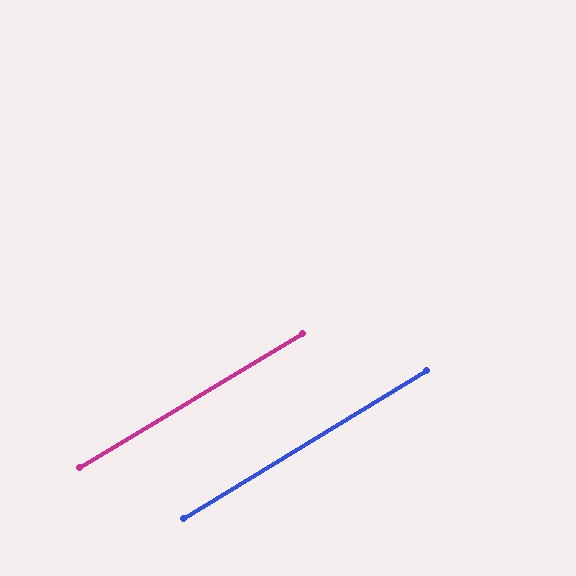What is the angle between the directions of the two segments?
Approximately 0 degrees.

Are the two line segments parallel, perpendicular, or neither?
Parallel — their directions differ by only 0.4°.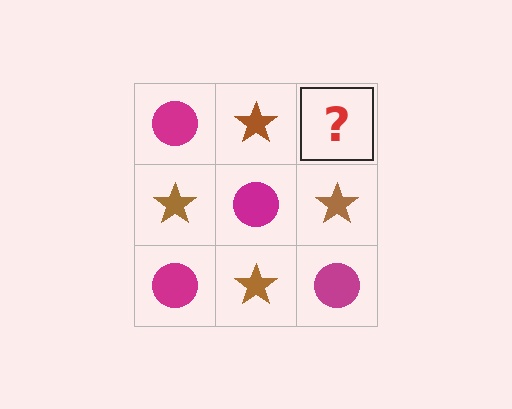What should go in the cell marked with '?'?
The missing cell should contain a magenta circle.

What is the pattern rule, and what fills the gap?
The rule is that it alternates magenta circle and brown star in a checkerboard pattern. The gap should be filled with a magenta circle.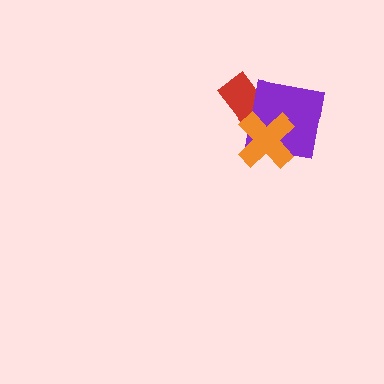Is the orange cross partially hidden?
No, no other shape covers it.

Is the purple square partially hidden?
Yes, it is partially covered by another shape.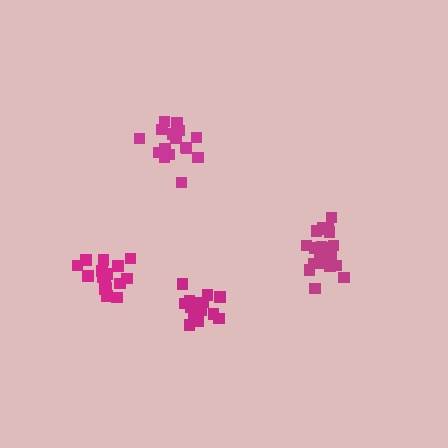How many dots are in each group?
Group 1: 20 dots, Group 2: 18 dots, Group 3: 16 dots, Group 4: 20 dots (74 total).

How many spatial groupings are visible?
There are 4 spatial groupings.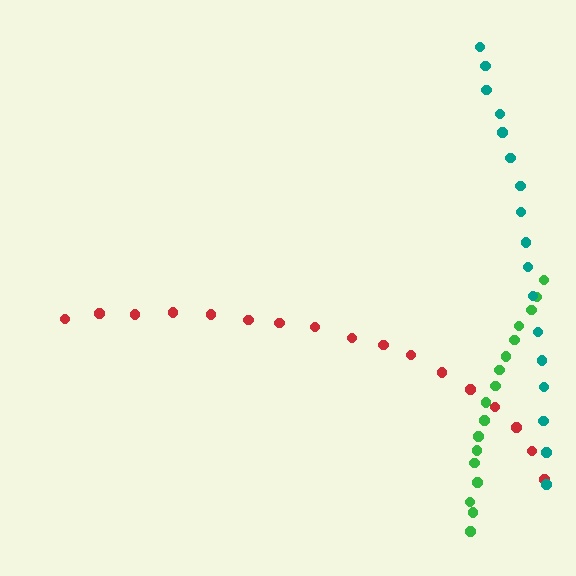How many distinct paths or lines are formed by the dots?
There are 3 distinct paths.